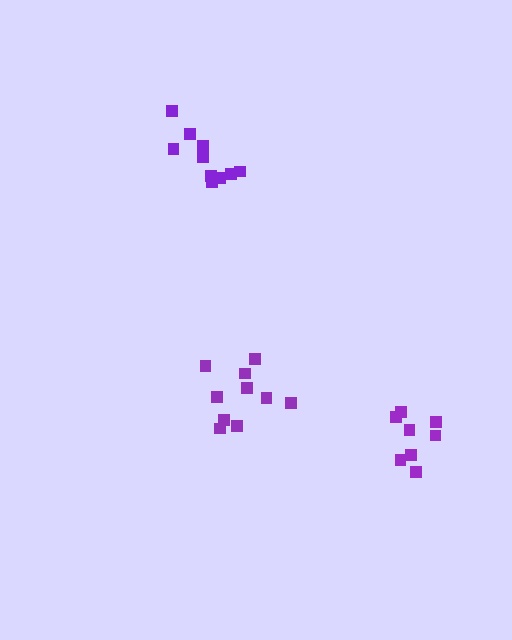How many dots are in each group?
Group 1: 10 dots, Group 2: 10 dots, Group 3: 8 dots (28 total).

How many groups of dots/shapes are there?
There are 3 groups.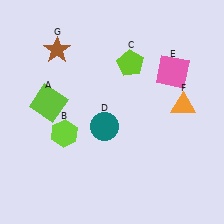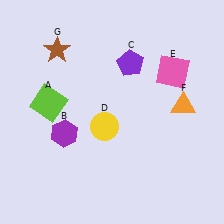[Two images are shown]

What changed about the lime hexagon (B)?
In Image 1, B is lime. In Image 2, it changed to purple.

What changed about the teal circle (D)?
In Image 1, D is teal. In Image 2, it changed to yellow.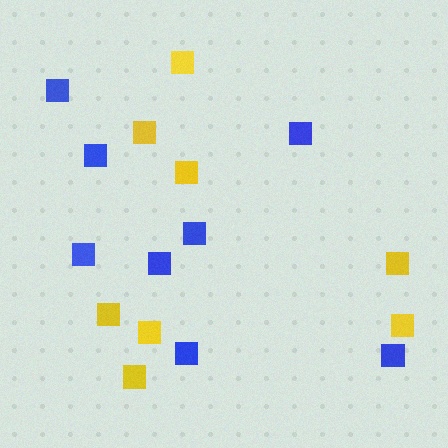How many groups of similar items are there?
There are 2 groups: one group of yellow squares (8) and one group of blue squares (8).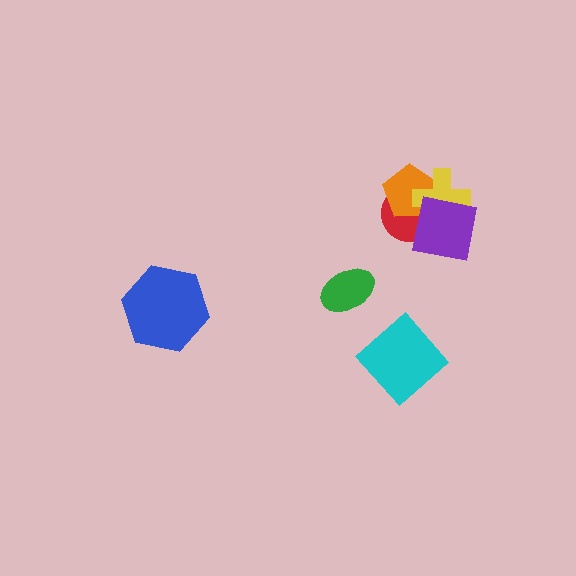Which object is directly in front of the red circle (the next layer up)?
The orange pentagon is directly in front of the red circle.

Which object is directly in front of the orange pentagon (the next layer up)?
The yellow cross is directly in front of the orange pentagon.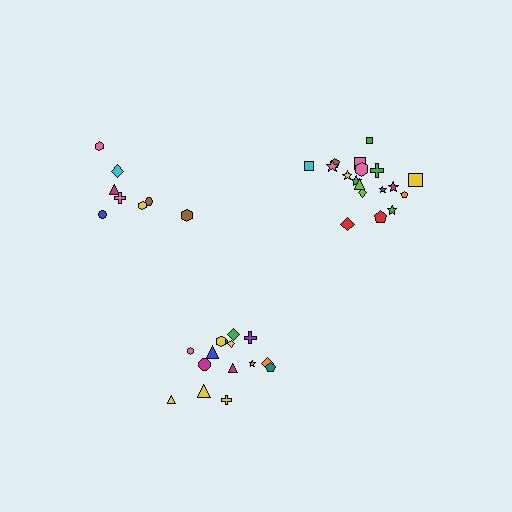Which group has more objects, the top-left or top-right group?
The top-right group.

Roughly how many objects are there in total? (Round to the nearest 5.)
Roughly 40 objects in total.